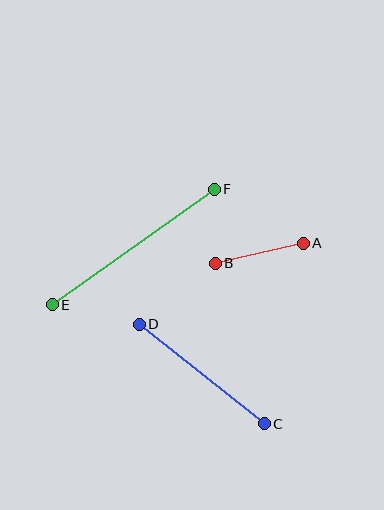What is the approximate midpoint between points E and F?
The midpoint is at approximately (133, 247) pixels.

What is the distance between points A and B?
The distance is approximately 91 pixels.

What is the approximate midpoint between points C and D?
The midpoint is at approximately (202, 374) pixels.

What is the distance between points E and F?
The distance is approximately 199 pixels.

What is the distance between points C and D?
The distance is approximately 159 pixels.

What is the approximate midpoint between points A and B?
The midpoint is at approximately (259, 253) pixels.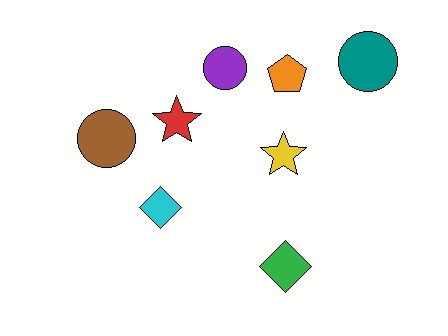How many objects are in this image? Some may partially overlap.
There are 8 objects.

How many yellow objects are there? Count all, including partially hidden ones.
There is 1 yellow object.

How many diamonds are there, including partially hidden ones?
There are 2 diamonds.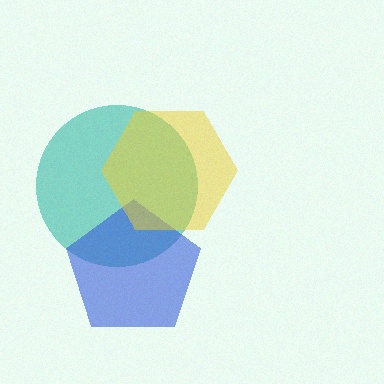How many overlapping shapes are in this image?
There are 3 overlapping shapes in the image.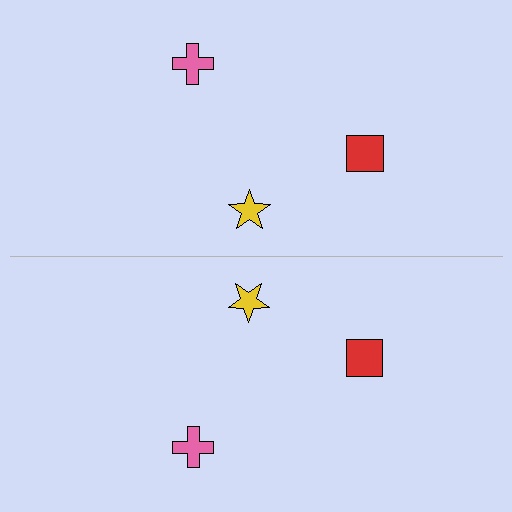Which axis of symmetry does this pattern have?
The pattern has a horizontal axis of symmetry running through the center of the image.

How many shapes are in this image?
There are 6 shapes in this image.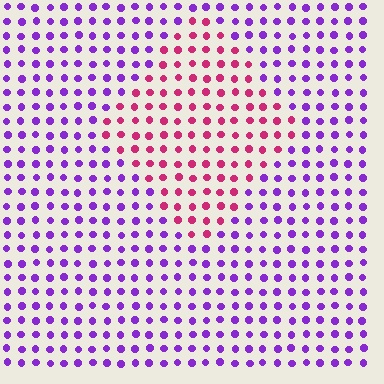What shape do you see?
I see a diamond.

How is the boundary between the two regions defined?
The boundary is defined purely by a slight shift in hue (about 58 degrees). Spacing, size, and orientation are identical on both sides.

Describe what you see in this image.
The image is filled with small purple elements in a uniform arrangement. A diamond-shaped region is visible where the elements are tinted to a slightly different hue, forming a subtle color boundary.